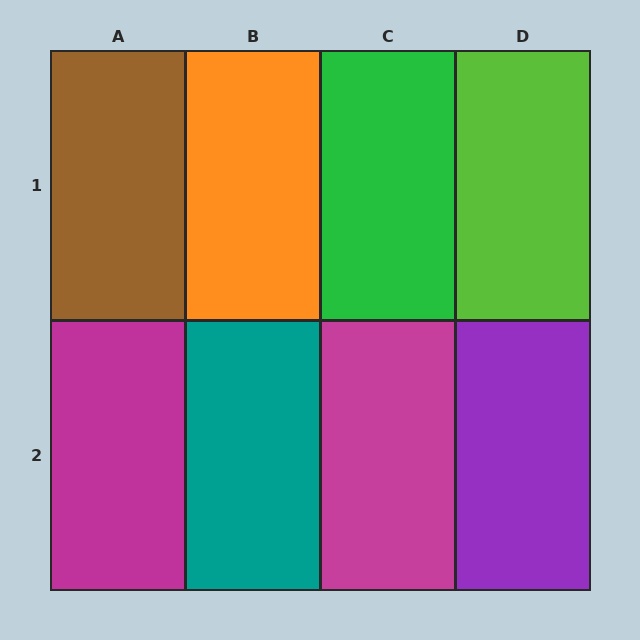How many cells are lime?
1 cell is lime.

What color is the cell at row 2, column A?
Magenta.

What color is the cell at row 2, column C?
Magenta.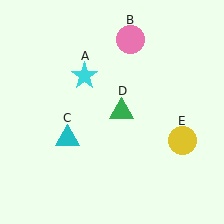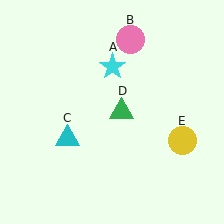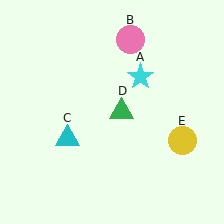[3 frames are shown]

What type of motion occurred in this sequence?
The cyan star (object A) rotated clockwise around the center of the scene.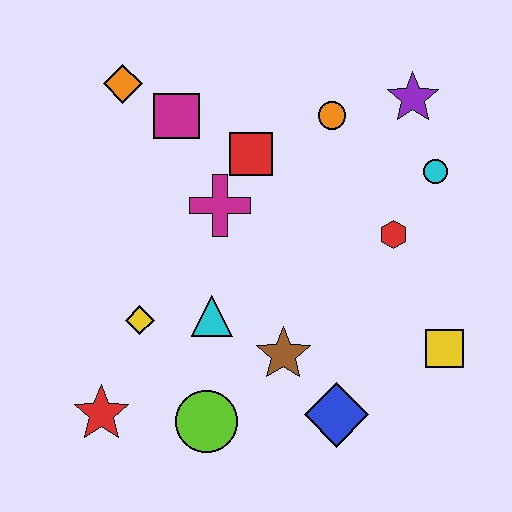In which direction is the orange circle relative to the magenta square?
The orange circle is to the right of the magenta square.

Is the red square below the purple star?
Yes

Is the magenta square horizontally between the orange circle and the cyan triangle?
No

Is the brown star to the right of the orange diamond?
Yes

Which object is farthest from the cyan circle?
The red star is farthest from the cyan circle.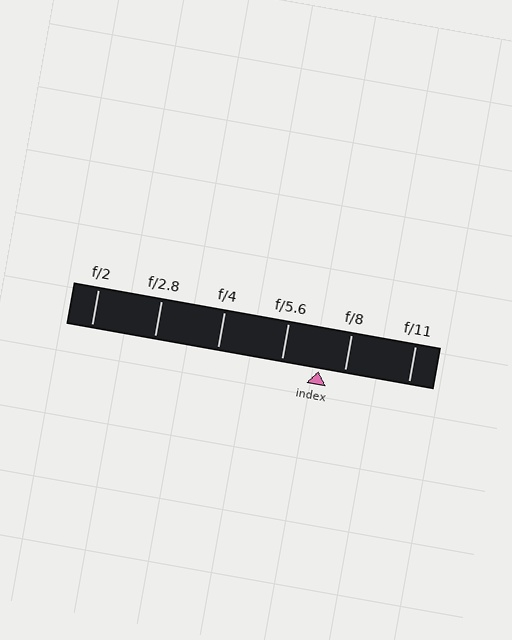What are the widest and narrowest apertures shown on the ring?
The widest aperture shown is f/2 and the narrowest is f/11.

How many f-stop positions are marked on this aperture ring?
There are 6 f-stop positions marked.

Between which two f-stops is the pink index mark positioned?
The index mark is between f/5.6 and f/8.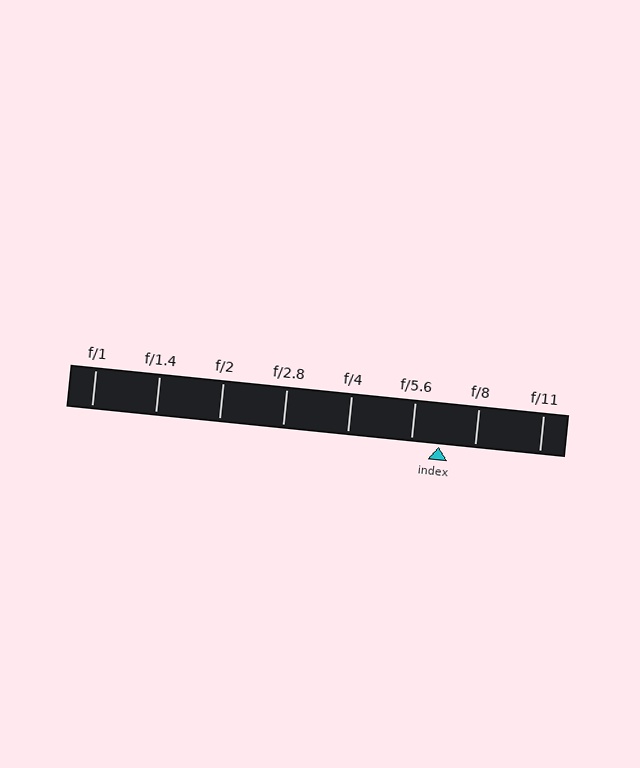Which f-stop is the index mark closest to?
The index mark is closest to f/5.6.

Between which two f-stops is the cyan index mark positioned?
The index mark is between f/5.6 and f/8.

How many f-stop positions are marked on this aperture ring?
There are 8 f-stop positions marked.